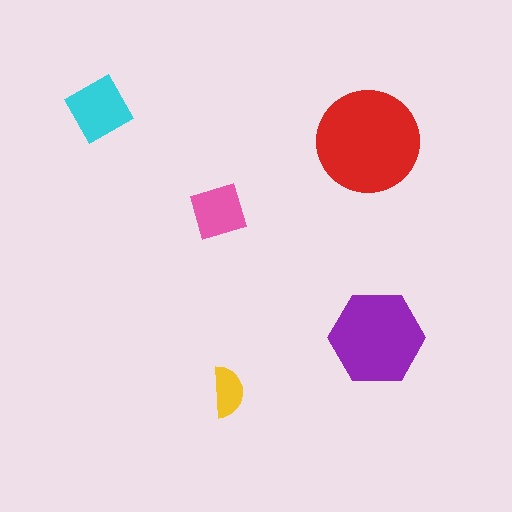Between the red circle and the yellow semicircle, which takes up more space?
The red circle.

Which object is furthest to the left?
The cyan square is leftmost.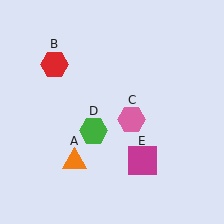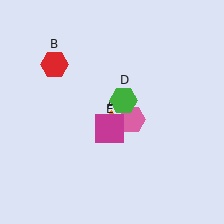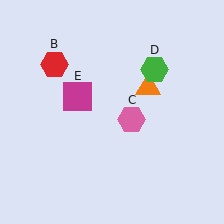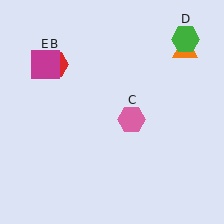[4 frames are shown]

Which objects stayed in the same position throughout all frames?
Red hexagon (object B) and pink hexagon (object C) remained stationary.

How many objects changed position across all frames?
3 objects changed position: orange triangle (object A), green hexagon (object D), magenta square (object E).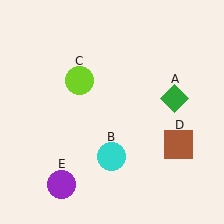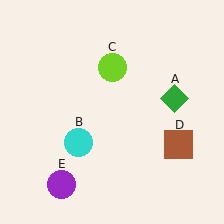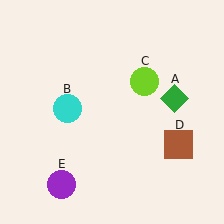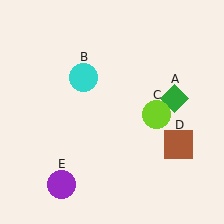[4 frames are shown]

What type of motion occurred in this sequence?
The cyan circle (object B), lime circle (object C) rotated clockwise around the center of the scene.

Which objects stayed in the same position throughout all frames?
Green diamond (object A) and brown square (object D) and purple circle (object E) remained stationary.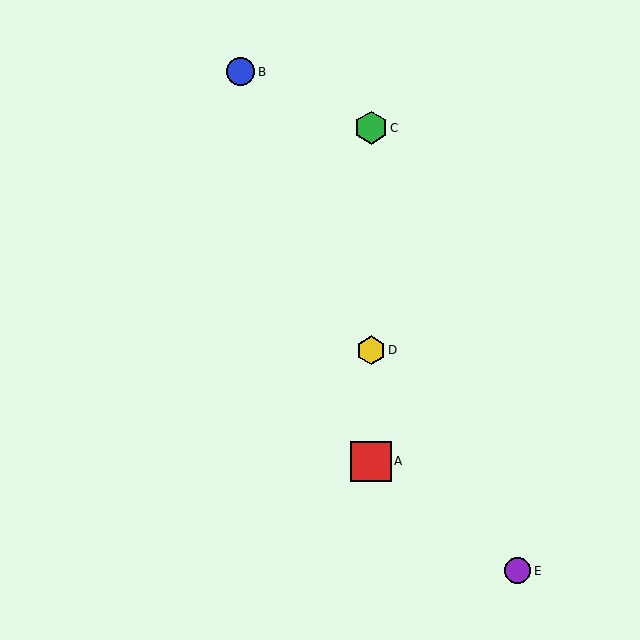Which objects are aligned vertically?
Objects A, C, D are aligned vertically.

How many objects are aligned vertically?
3 objects (A, C, D) are aligned vertically.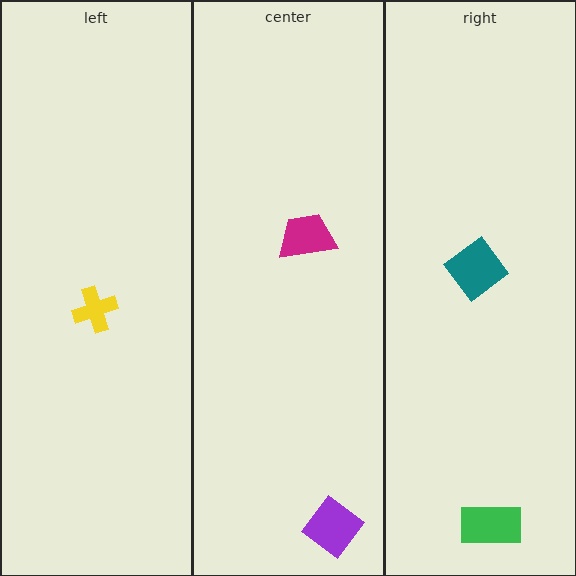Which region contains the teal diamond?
The right region.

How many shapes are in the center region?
2.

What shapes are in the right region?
The green rectangle, the teal diamond.